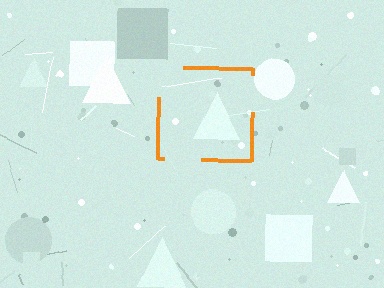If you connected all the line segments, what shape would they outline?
They would outline a square.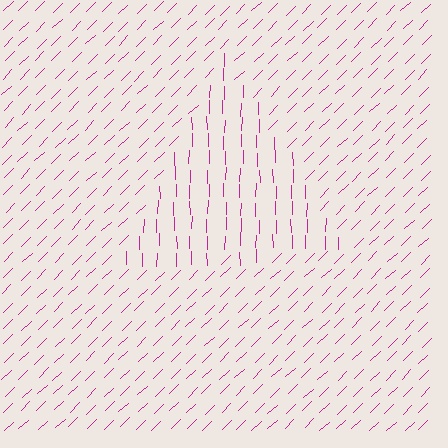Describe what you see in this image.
The image is filled with small magenta line segments. A triangle region in the image has lines oriented differently from the surrounding lines, creating a visible texture boundary.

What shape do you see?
I see a triangle.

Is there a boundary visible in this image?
Yes, there is a texture boundary formed by a change in line orientation.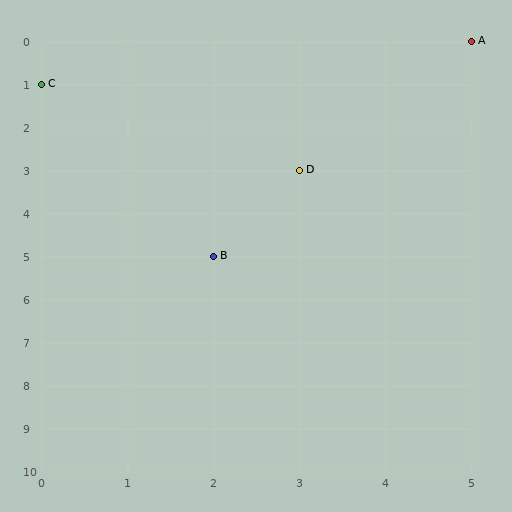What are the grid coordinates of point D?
Point D is at grid coordinates (3, 3).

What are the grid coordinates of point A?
Point A is at grid coordinates (5, 0).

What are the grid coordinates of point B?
Point B is at grid coordinates (2, 5).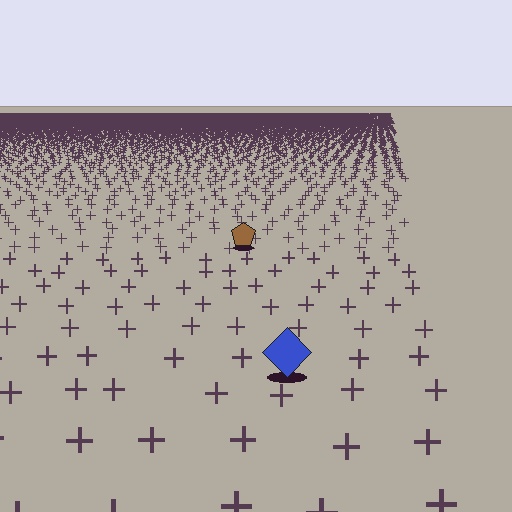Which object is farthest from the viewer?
The brown pentagon is farthest from the viewer. It appears smaller and the ground texture around it is denser.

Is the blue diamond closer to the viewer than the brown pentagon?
Yes. The blue diamond is closer — you can tell from the texture gradient: the ground texture is coarser near it.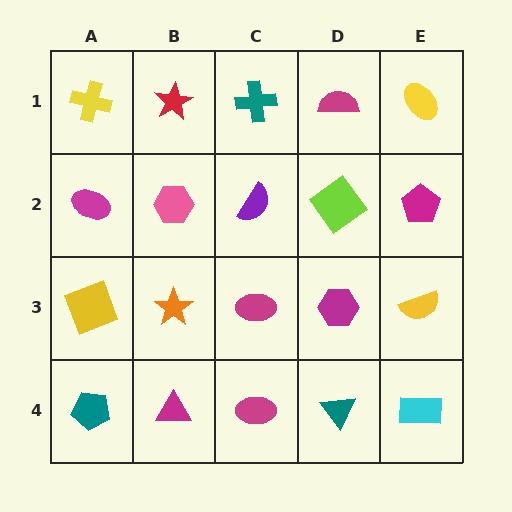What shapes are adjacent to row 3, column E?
A magenta pentagon (row 2, column E), a cyan rectangle (row 4, column E), a magenta hexagon (row 3, column D).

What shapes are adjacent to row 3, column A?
A magenta ellipse (row 2, column A), a teal pentagon (row 4, column A), an orange star (row 3, column B).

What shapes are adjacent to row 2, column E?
A yellow ellipse (row 1, column E), a yellow semicircle (row 3, column E), a lime diamond (row 2, column D).